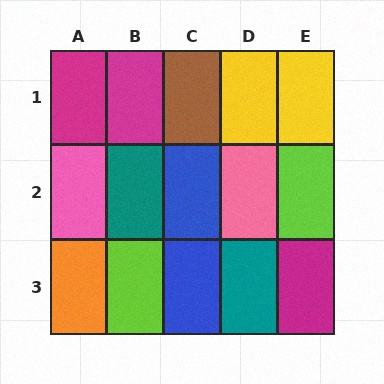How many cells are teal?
2 cells are teal.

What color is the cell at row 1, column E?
Yellow.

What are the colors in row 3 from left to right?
Orange, lime, blue, teal, magenta.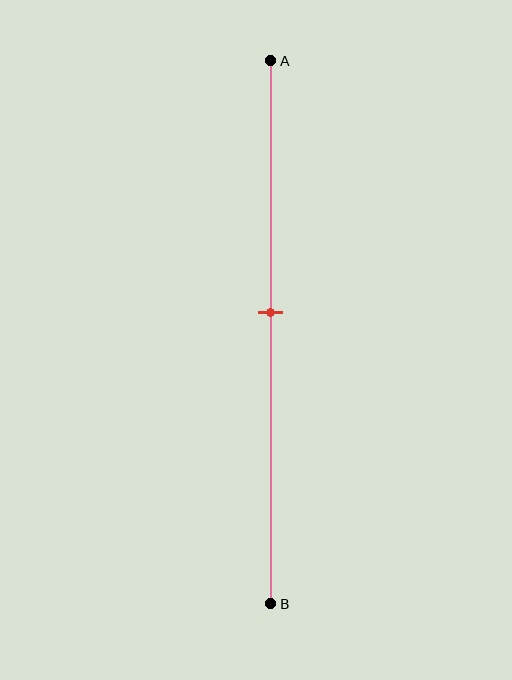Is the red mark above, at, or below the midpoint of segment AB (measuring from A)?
The red mark is above the midpoint of segment AB.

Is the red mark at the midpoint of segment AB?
No, the mark is at about 45% from A, not at the 50% midpoint.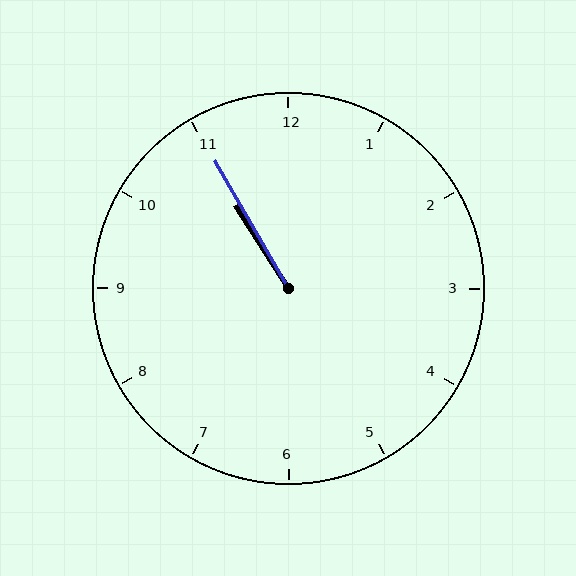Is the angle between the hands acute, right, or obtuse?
It is acute.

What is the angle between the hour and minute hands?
Approximately 2 degrees.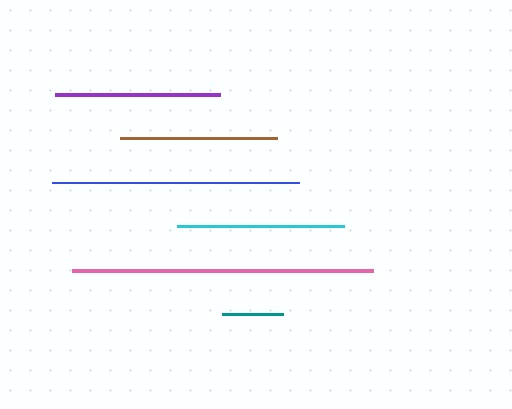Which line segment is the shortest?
The teal line is the shortest at approximately 61 pixels.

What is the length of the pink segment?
The pink segment is approximately 301 pixels long.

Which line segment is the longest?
The pink line is the longest at approximately 301 pixels.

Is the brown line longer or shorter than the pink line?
The pink line is longer than the brown line.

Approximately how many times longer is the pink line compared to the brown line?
The pink line is approximately 1.9 times the length of the brown line.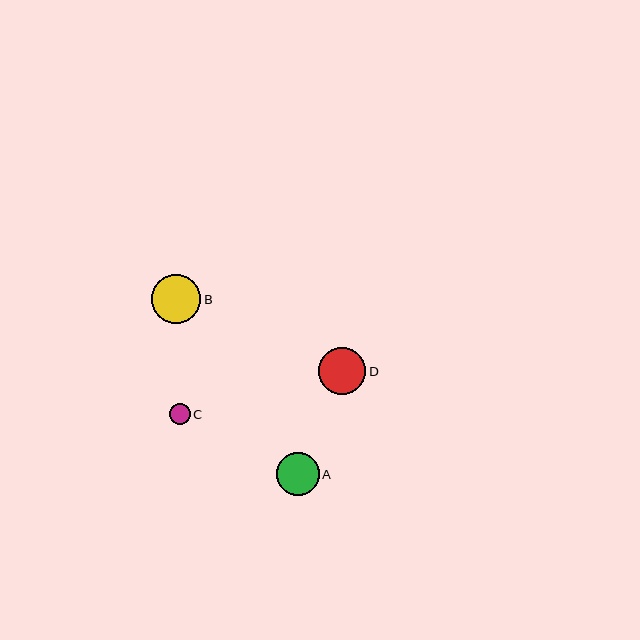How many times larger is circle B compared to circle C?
Circle B is approximately 2.3 times the size of circle C.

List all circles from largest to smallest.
From largest to smallest: B, D, A, C.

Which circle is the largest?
Circle B is the largest with a size of approximately 49 pixels.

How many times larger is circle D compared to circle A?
Circle D is approximately 1.1 times the size of circle A.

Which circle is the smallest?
Circle C is the smallest with a size of approximately 21 pixels.